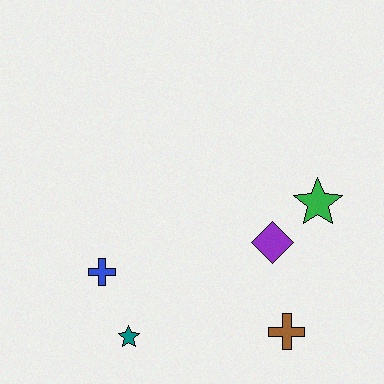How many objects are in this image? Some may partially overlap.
There are 5 objects.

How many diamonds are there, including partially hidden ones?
There is 1 diamond.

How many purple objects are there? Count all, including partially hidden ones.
There is 1 purple object.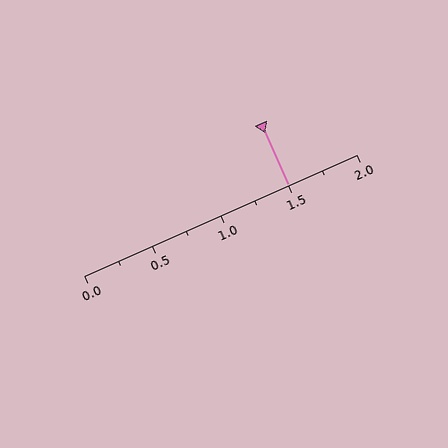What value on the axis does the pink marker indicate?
The marker indicates approximately 1.5.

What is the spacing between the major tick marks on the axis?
The major ticks are spaced 0.5 apart.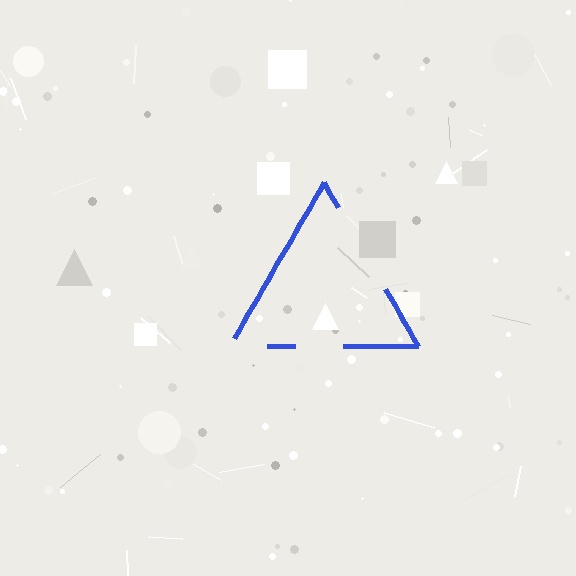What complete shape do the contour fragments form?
The contour fragments form a triangle.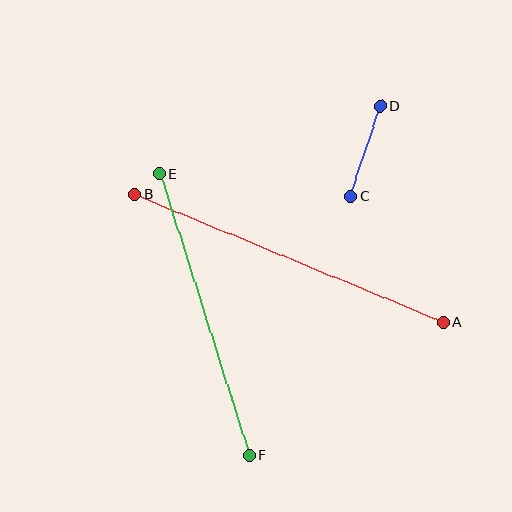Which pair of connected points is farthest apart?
Points A and B are farthest apart.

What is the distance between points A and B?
The distance is approximately 335 pixels.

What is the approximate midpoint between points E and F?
The midpoint is at approximately (204, 314) pixels.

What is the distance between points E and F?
The distance is approximately 296 pixels.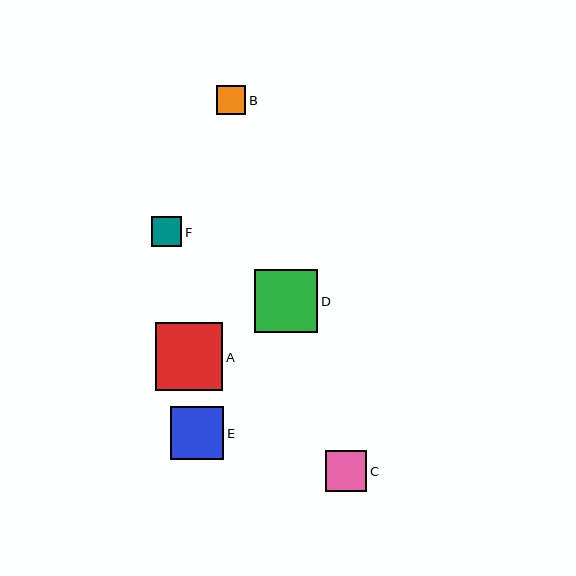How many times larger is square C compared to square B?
Square C is approximately 1.4 times the size of square B.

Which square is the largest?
Square A is the largest with a size of approximately 68 pixels.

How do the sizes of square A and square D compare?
Square A and square D are approximately the same size.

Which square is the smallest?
Square B is the smallest with a size of approximately 29 pixels.